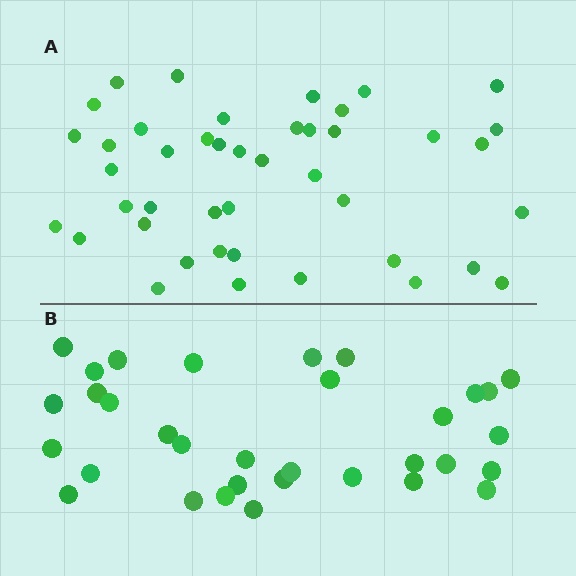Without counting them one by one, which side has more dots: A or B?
Region A (the top region) has more dots.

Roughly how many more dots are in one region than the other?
Region A has roughly 10 or so more dots than region B.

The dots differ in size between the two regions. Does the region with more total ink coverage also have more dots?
No. Region B has more total ink coverage because its dots are larger, but region A actually contains more individual dots. Total area can be misleading — the number of items is what matters here.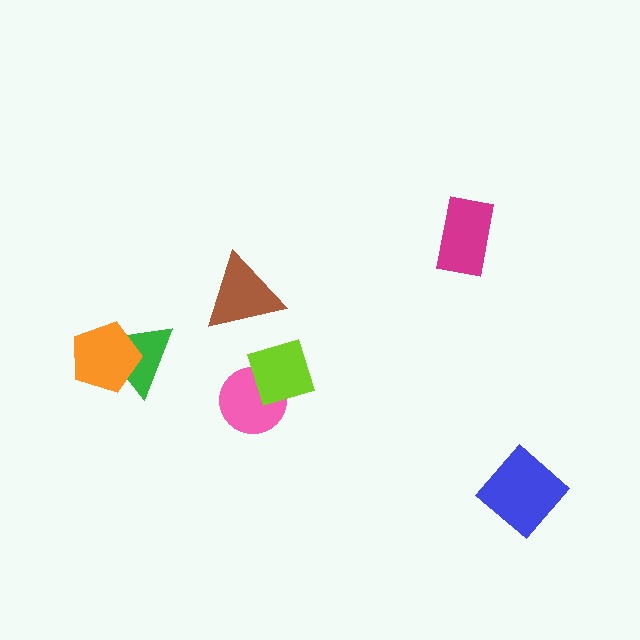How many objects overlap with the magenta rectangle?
0 objects overlap with the magenta rectangle.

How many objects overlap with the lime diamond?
1 object overlaps with the lime diamond.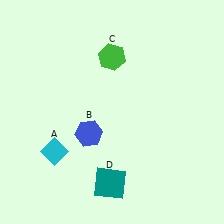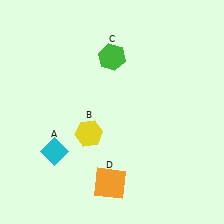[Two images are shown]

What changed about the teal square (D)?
In Image 1, D is teal. In Image 2, it changed to orange.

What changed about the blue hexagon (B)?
In Image 1, B is blue. In Image 2, it changed to yellow.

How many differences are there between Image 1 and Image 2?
There are 2 differences between the two images.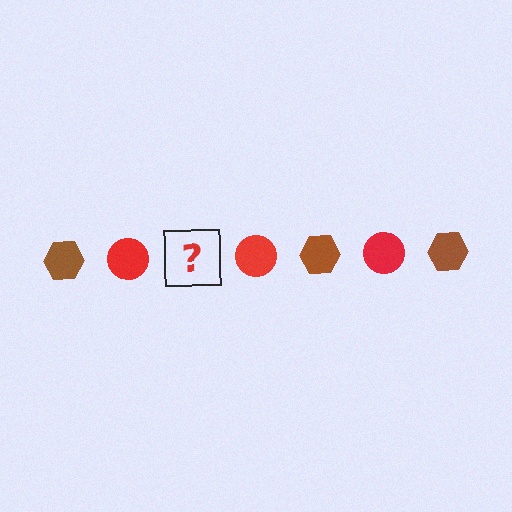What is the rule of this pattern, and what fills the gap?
The rule is that the pattern alternates between brown hexagon and red circle. The gap should be filled with a brown hexagon.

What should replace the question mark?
The question mark should be replaced with a brown hexagon.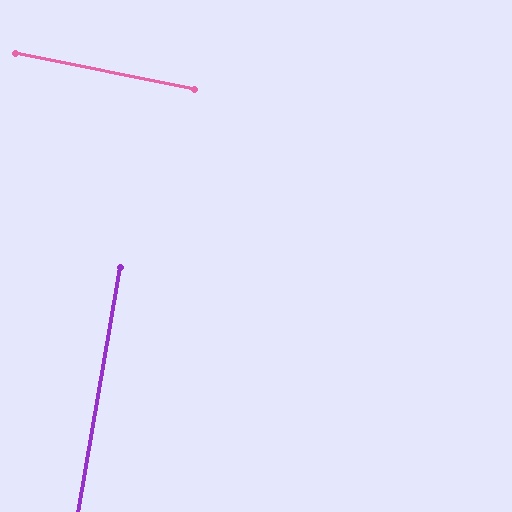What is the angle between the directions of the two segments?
Approximately 89 degrees.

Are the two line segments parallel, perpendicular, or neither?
Perpendicular — they meet at approximately 89°.